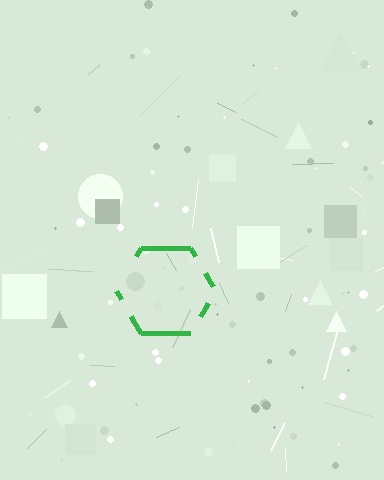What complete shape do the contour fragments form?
The contour fragments form a hexagon.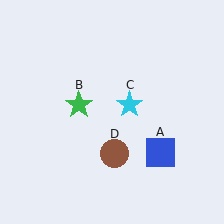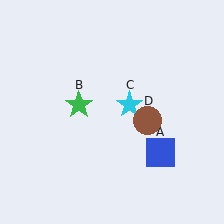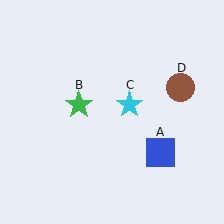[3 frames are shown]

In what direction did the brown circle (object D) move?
The brown circle (object D) moved up and to the right.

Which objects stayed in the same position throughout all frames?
Blue square (object A) and green star (object B) and cyan star (object C) remained stationary.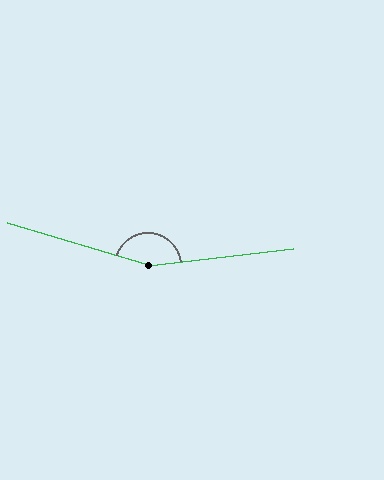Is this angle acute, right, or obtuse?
It is obtuse.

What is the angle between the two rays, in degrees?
Approximately 156 degrees.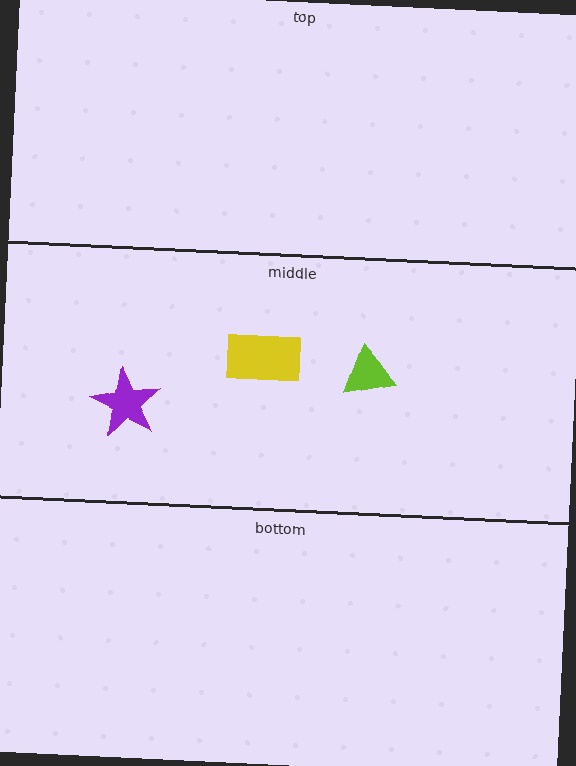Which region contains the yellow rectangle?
The middle region.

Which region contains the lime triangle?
The middle region.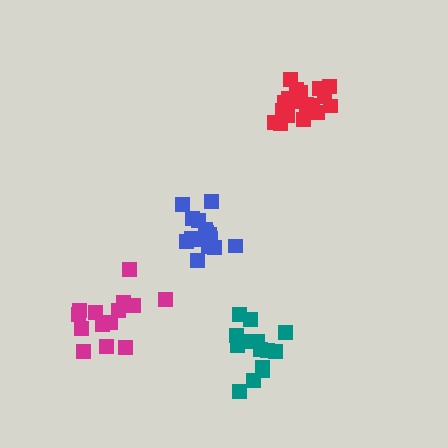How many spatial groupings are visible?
There are 4 spatial groupings.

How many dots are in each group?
Group 1: 14 dots, Group 2: 16 dots, Group 3: 14 dots, Group 4: 19 dots (63 total).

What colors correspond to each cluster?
The clusters are colored: teal, blue, magenta, red.